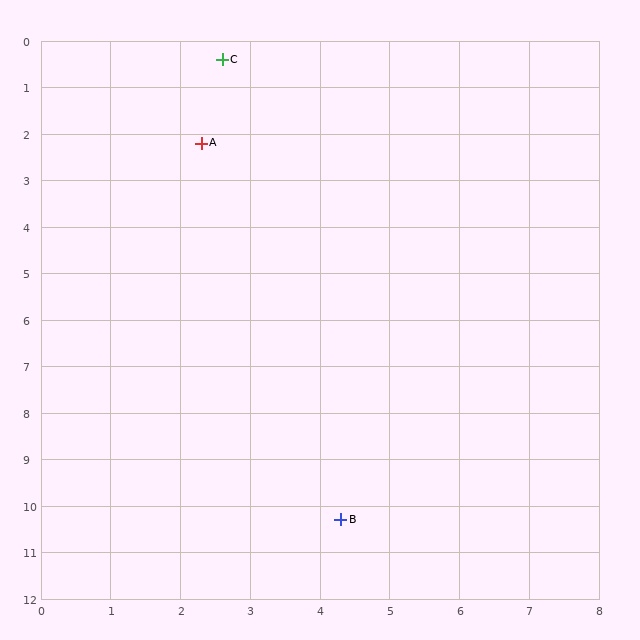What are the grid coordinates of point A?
Point A is at approximately (2.3, 2.2).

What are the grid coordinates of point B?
Point B is at approximately (4.3, 10.3).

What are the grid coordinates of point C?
Point C is at approximately (2.6, 0.4).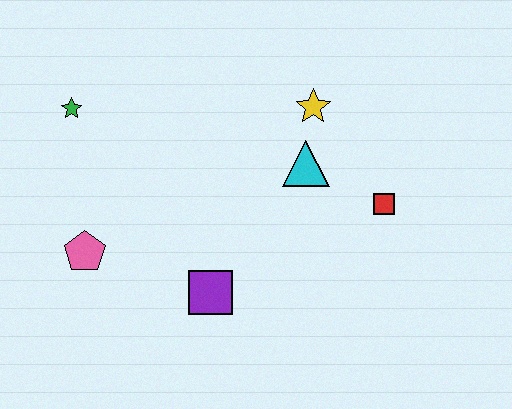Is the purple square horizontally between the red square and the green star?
Yes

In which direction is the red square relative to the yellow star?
The red square is below the yellow star.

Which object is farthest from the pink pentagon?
The red square is farthest from the pink pentagon.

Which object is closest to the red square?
The cyan triangle is closest to the red square.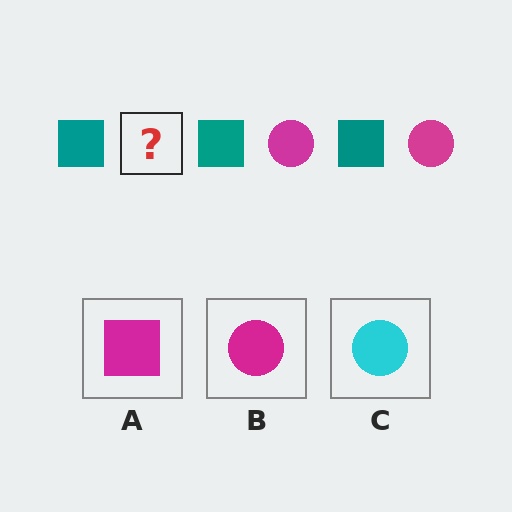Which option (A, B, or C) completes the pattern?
B.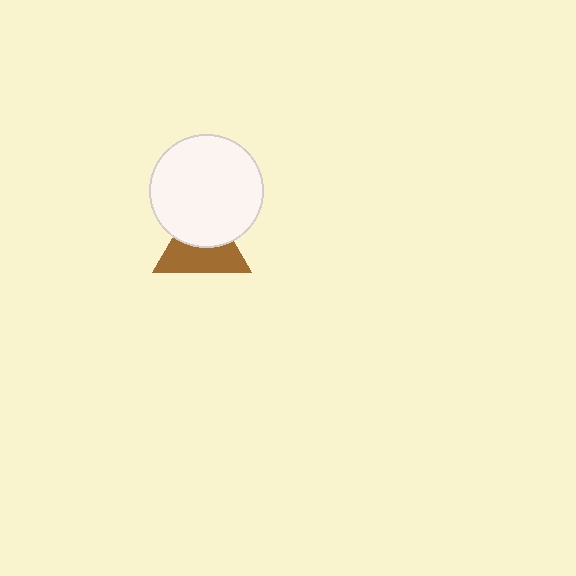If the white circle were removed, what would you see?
You would see the complete brown triangle.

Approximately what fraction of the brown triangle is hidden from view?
Roughly 45% of the brown triangle is hidden behind the white circle.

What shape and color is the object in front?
The object in front is a white circle.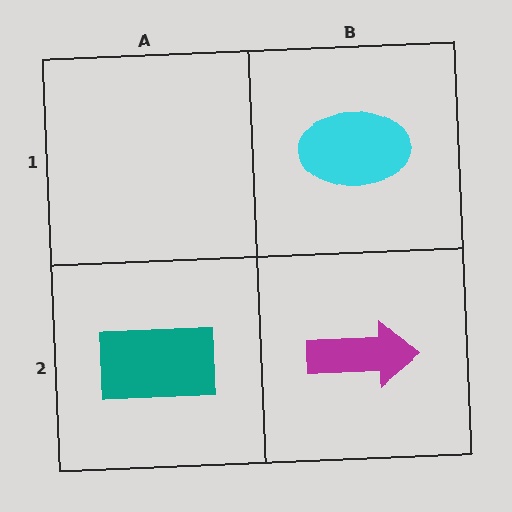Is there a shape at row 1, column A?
No, that cell is empty.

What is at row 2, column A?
A teal rectangle.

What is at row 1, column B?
A cyan ellipse.